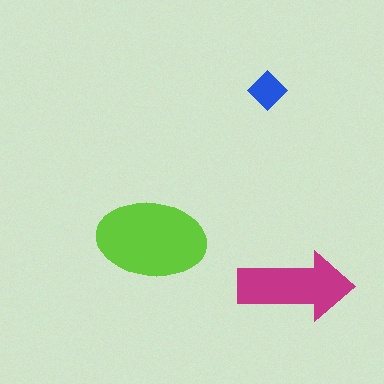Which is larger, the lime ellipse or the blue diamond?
The lime ellipse.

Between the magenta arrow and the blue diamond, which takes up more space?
The magenta arrow.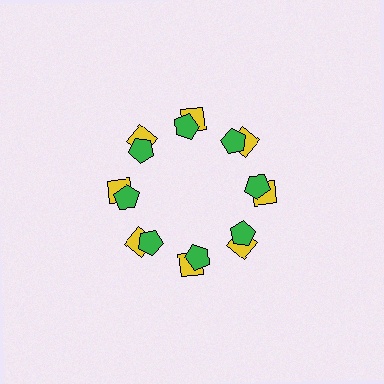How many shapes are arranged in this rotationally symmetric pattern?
There are 16 shapes, arranged in 8 groups of 2.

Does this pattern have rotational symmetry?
Yes, this pattern has 8-fold rotational symmetry. It looks the same after rotating 45 degrees around the center.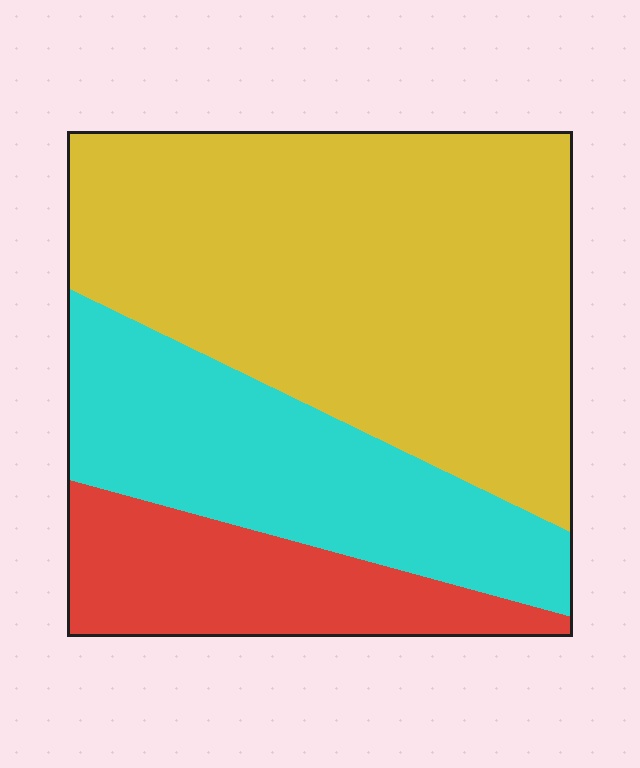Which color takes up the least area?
Red, at roughly 20%.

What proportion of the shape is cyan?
Cyan covers 27% of the shape.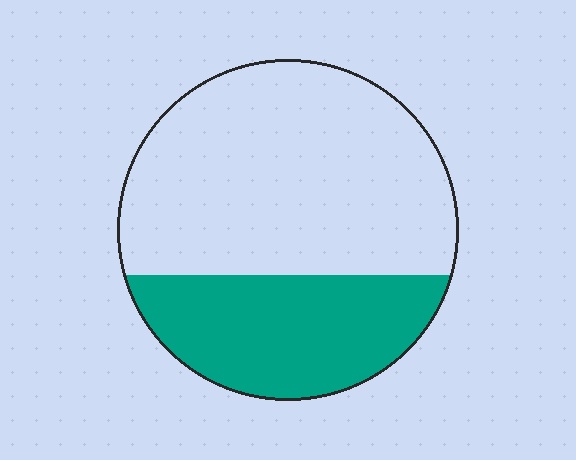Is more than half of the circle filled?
No.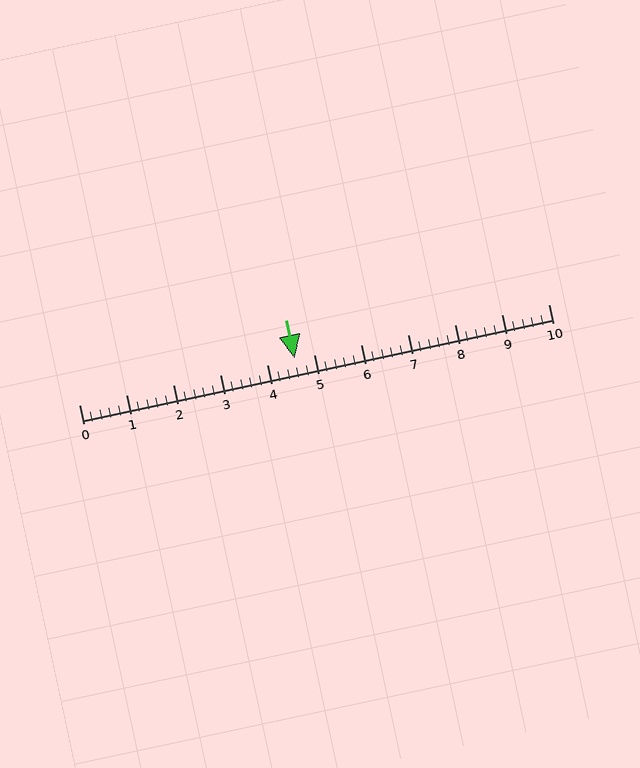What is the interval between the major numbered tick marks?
The major tick marks are spaced 1 units apart.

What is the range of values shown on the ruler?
The ruler shows values from 0 to 10.